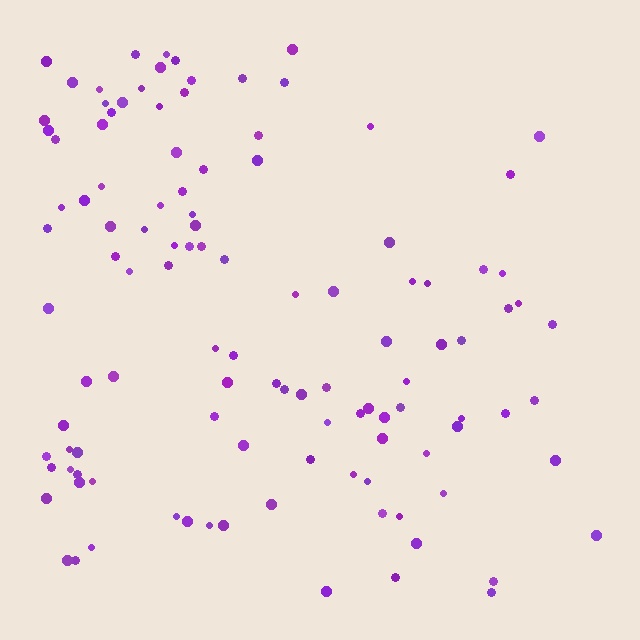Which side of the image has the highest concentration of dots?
The left.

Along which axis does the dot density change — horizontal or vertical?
Horizontal.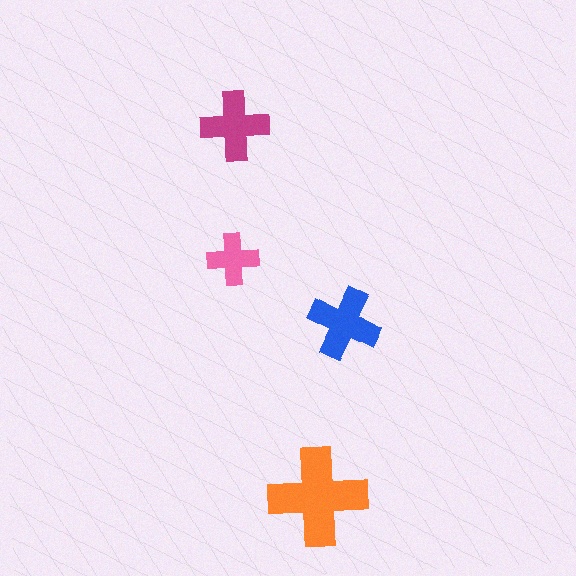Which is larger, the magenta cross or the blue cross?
The blue one.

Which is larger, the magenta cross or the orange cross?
The orange one.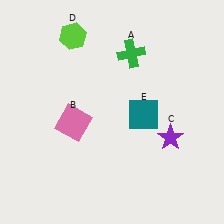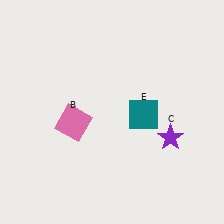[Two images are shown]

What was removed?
The green cross (A), the lime hexagon (D) were removed in Image 2.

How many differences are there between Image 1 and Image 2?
There are 2 differences between the two images.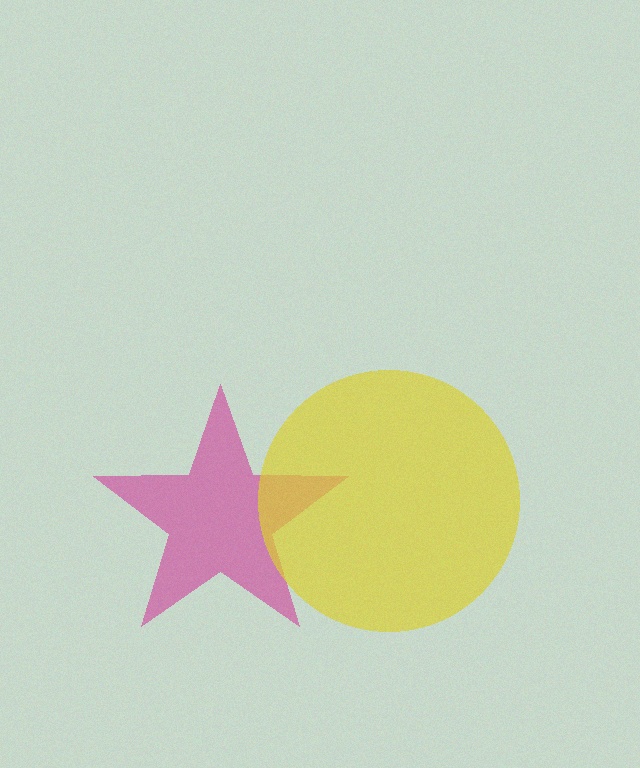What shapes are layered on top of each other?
The layered shapes are: a magenta star, a yellow circle.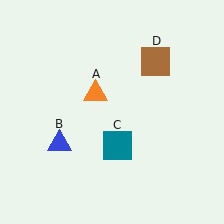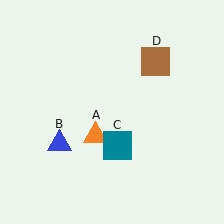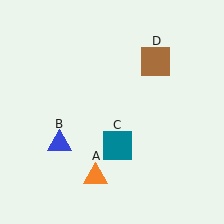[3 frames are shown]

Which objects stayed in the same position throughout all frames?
Blue triangle (object B) and teal square (object C) and brown square (object D) remained stationary.